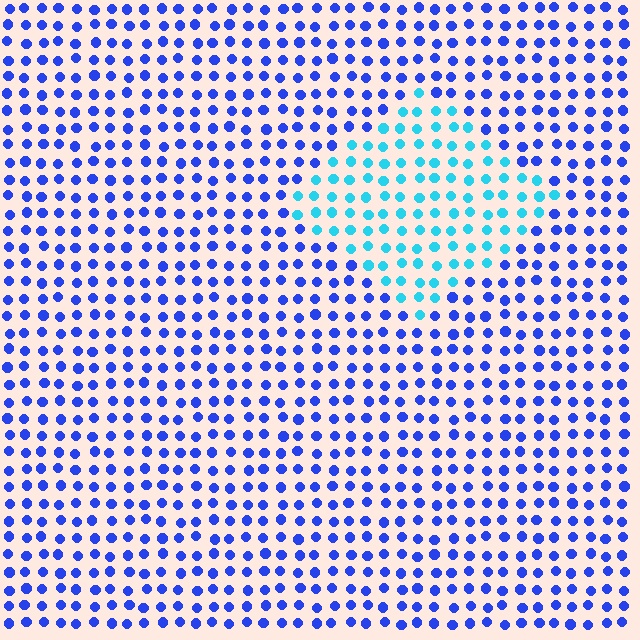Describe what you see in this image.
The image is filled with small blue elements in a uniform arrangement. A diamond-shaped region is visible where the elements are tinted to a slightly different hue, forming a subtle color boundary.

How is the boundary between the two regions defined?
The boundary is defined purely by a slight shift in hue (about 44 degrees). Spacing, size, and orientation are identical on both sides.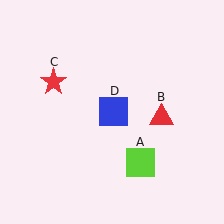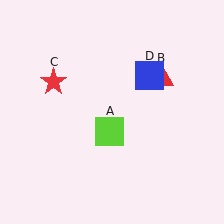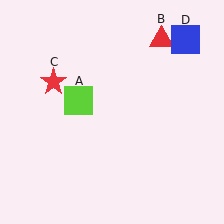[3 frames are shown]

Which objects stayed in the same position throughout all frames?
Red star (object C) remained stationary.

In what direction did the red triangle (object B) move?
The red triangle (object B) moved up.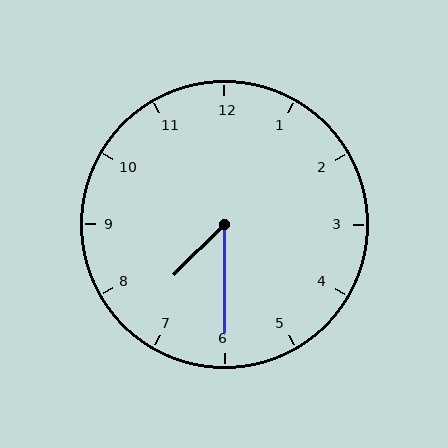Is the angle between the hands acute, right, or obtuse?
It is acute.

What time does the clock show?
7:30.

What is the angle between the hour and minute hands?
Approximately 45 degrees.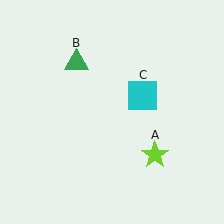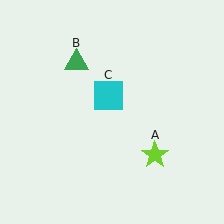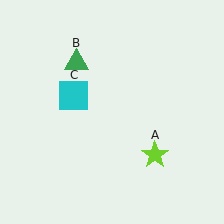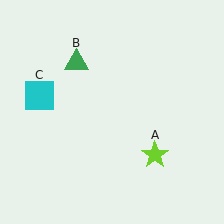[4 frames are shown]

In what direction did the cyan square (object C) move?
The cyan square (object C) moved left.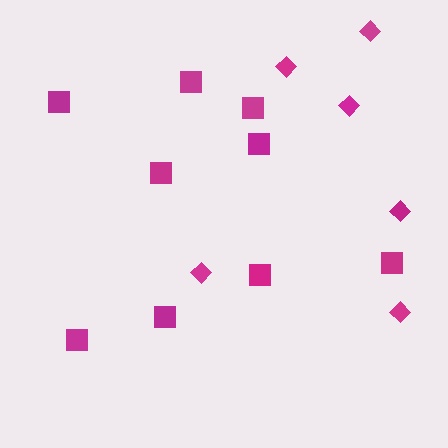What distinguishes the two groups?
There are 2 groups: one group of squares (9) and one group of diamonds (6).